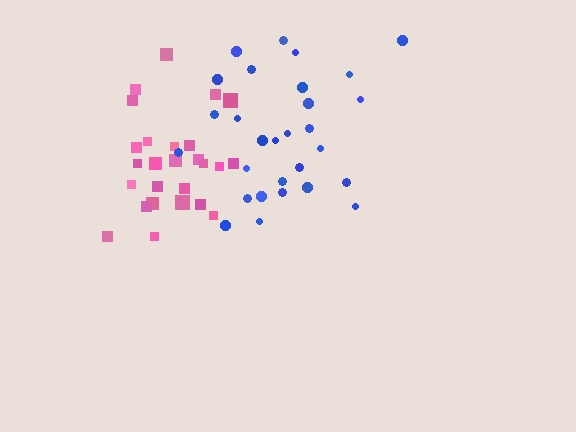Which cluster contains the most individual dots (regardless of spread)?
Blue (29).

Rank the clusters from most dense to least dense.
pink, blue.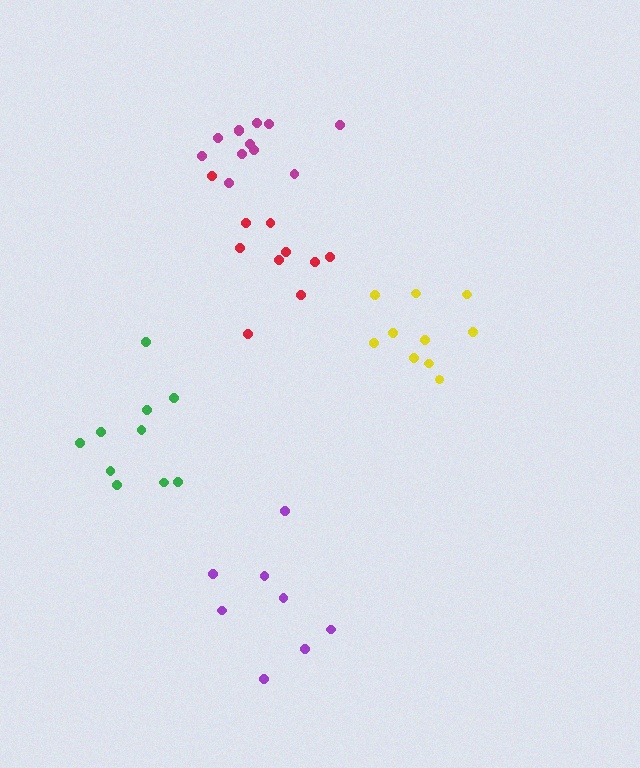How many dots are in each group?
Group 1: 10 dots, Group 2: 8 dots, Group 3: 10 dots, Group 4: 12 dots, Group 5: 10 dots (50 total).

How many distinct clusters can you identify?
There are 5 distinct clusters.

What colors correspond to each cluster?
The clusters are colored: green, purple, yellow, magenta, red.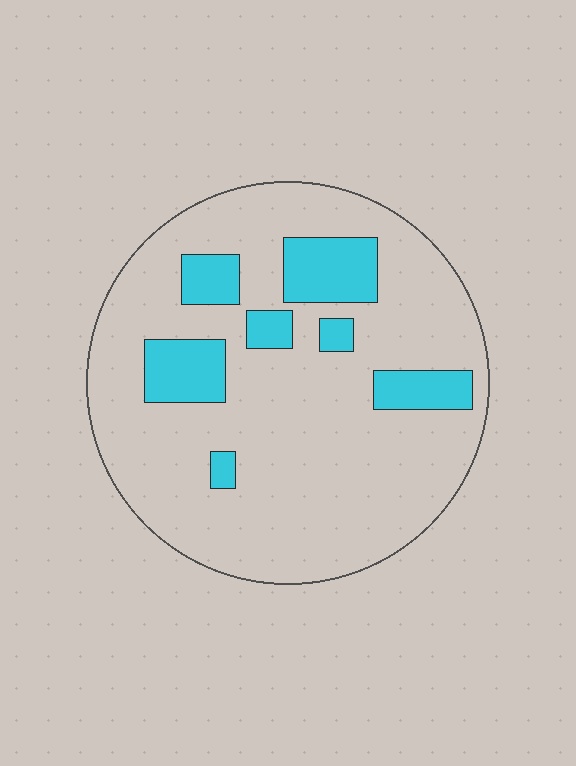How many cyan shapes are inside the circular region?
7.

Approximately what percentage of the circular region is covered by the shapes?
Approximately 20%.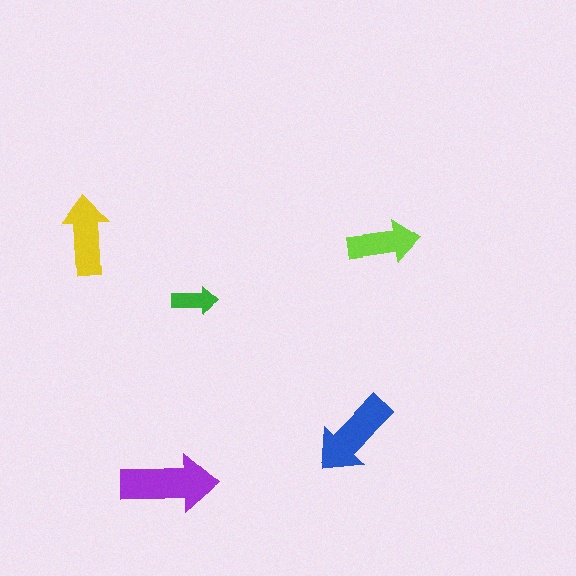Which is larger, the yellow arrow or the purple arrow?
The purple one.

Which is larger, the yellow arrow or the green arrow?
The yellow one.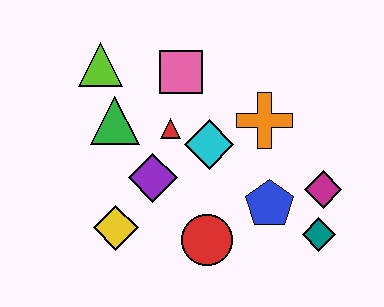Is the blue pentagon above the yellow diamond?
Yes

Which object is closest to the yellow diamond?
The purple diamond is closest to the yellow diamond.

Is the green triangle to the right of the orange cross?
No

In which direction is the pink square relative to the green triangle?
The pink square is to the right of the green triangle.